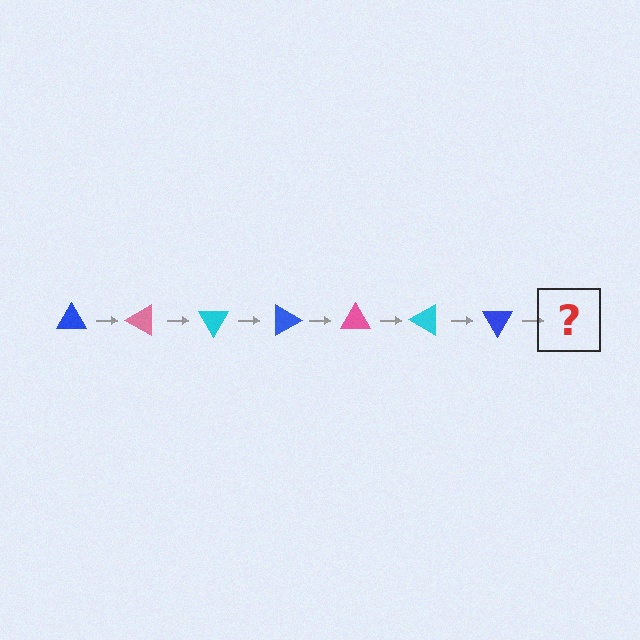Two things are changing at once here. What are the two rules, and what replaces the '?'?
The two rules are that it rotates 30 degrees each step and the color cycles through blue, pink, and cyan. The '?' should be a pink triangle, rotated 210 degrees from the start.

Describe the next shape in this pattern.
It should be a pink triangle, rotated 210 degrees from the start.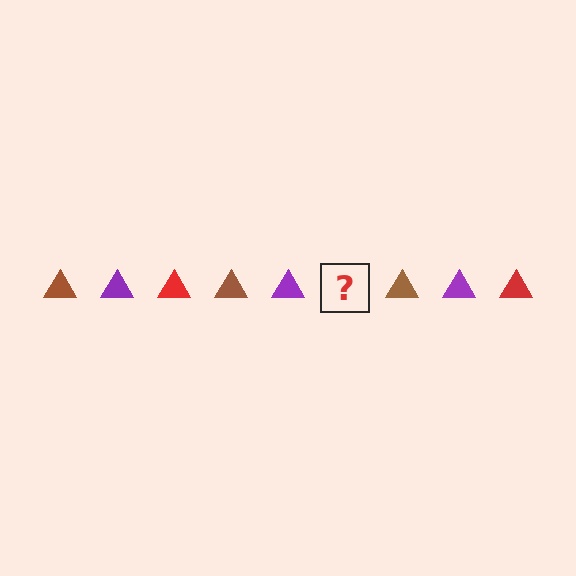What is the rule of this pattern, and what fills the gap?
The rule is that the pattern cycles through brown, purple, red triangles. The gap should be filled with a red triangle.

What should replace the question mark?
The question mark should be replaced with a red triangle.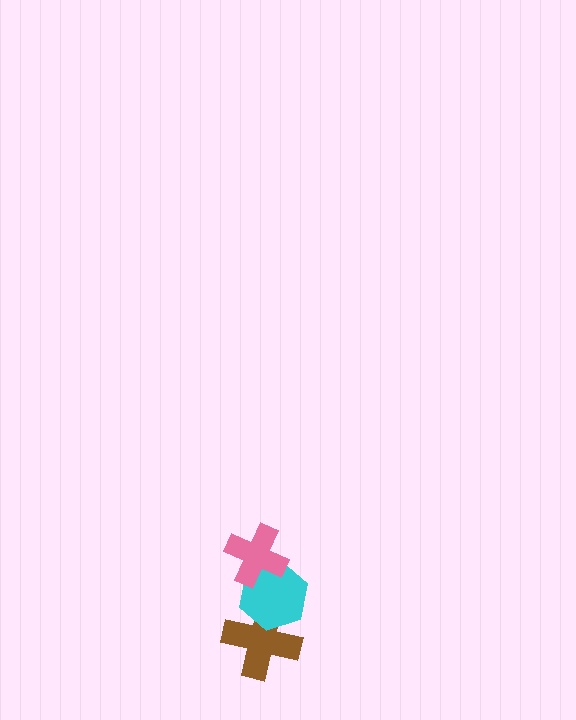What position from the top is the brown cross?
The brown cross is 3rd from the top.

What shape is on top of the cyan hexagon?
The pink cross is on top of the cyan hexagon.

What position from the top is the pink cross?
The pink cross is 1st from the top.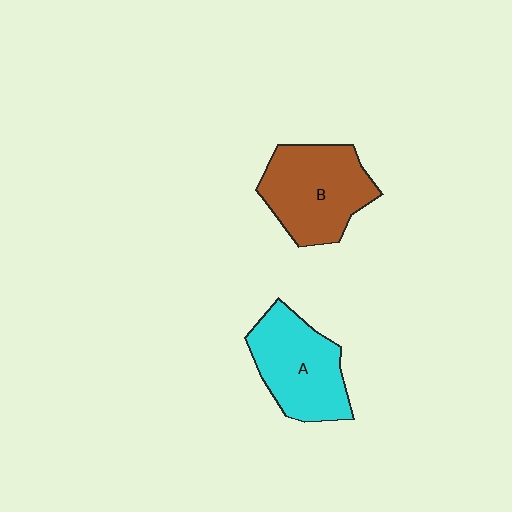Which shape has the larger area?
Shape B (brown).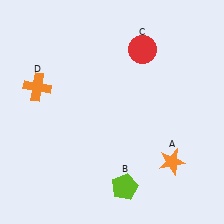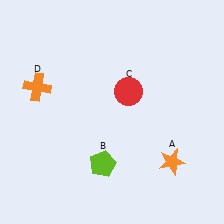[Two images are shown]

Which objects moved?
The objects that moved are: the lime pentagon (B), the red circle (C).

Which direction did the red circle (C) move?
The red circle (C) moved down.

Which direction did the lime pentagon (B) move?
The lime pentagon (B) moved up.